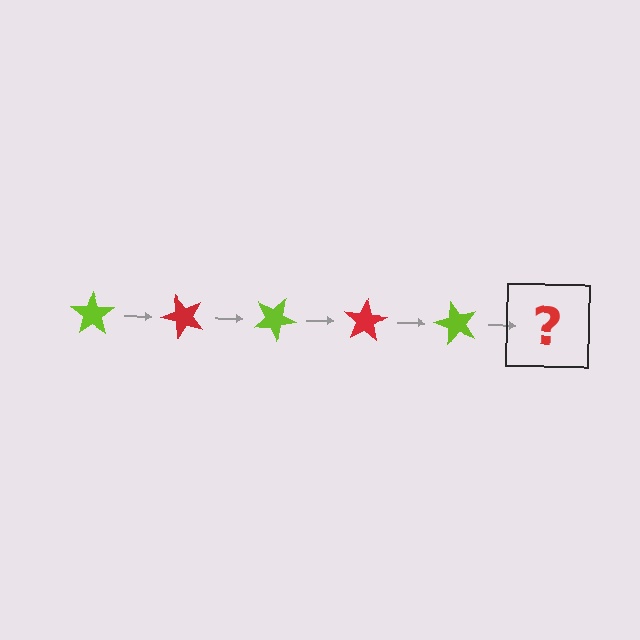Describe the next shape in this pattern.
It should be a red star, rotated 250 degrees from the start.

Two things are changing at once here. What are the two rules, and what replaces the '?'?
The two rules are that it rotates 50 degrees each step and the color cycles through lime and red. The '?' should be a red star, rotated 250 degrees from the start.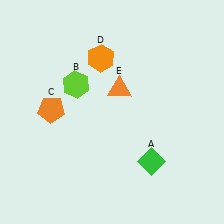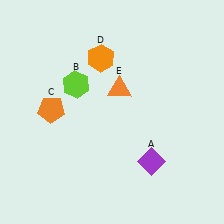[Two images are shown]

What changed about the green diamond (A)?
In Image 1, A is green. In Image 2, it changed to purple.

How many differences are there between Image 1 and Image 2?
There is 1 difference between the two images.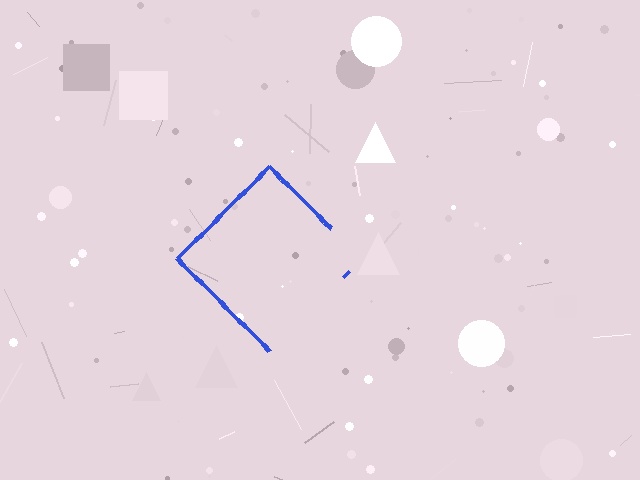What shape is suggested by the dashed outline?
The dashed outline suggests a diamond.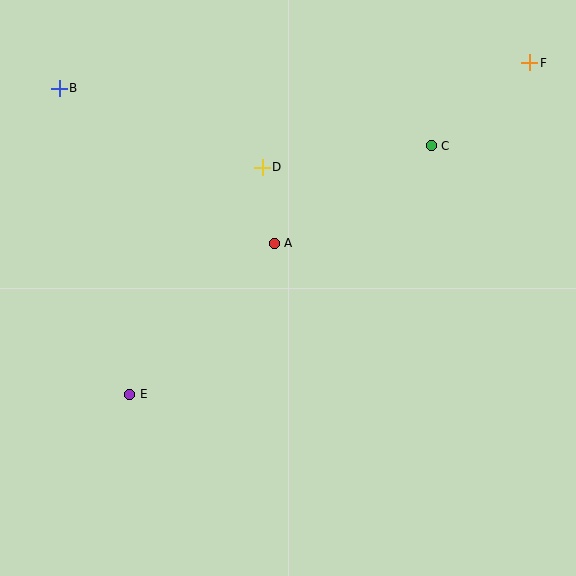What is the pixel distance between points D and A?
The distance between D and A is 77 pixels.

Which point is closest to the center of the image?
Point A at (274, 243) is closest to the center.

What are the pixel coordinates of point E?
Point E is at (130, 394).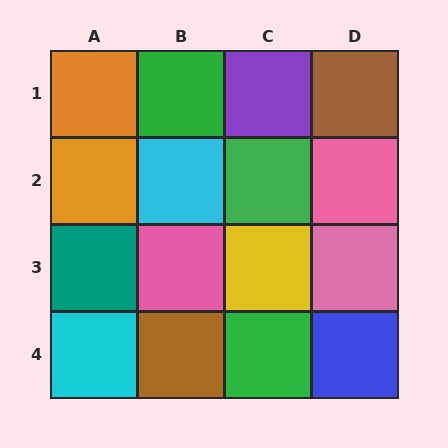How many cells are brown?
2 cells are brown.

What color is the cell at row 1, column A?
Orange.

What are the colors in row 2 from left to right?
Orange, cyan, green, pink.